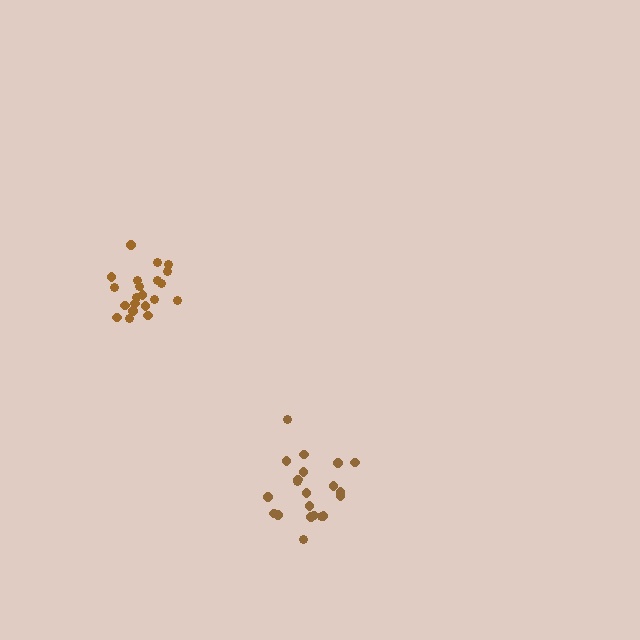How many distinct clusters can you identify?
There are 2 distinct clusters.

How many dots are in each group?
Group 1: 21 dots, Group 2: 21 dots (42 total).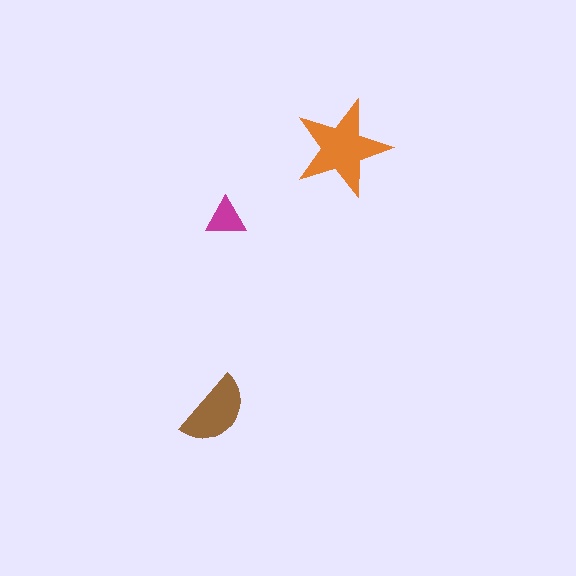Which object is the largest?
The orange star.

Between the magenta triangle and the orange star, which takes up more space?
The orange star.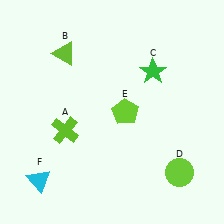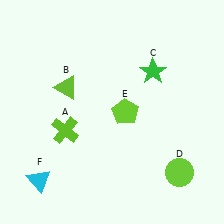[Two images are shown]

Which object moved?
The lime triangle (B) moved down.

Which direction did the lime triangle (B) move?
The lime triangle (B) moved down.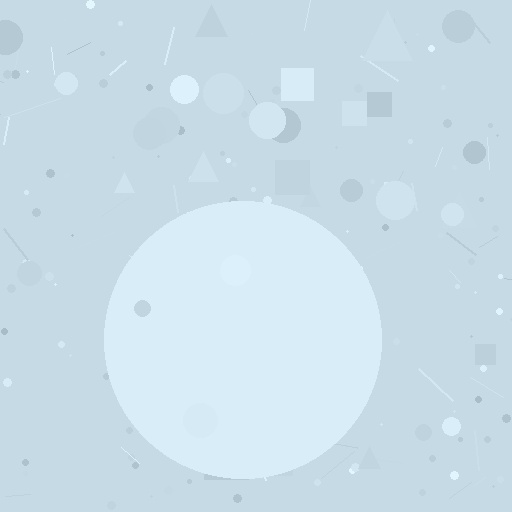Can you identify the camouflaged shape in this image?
The camouflaged shape is a circle.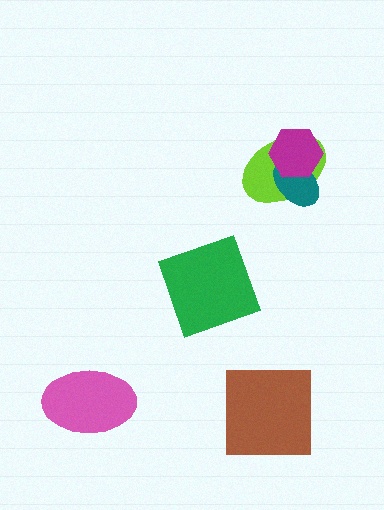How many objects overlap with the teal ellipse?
2 objects overlap with the teal ellipse.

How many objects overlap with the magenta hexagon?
2 objects overlap with the magenta hexagon.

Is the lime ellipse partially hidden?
Yes, it is partially covered by another shape.